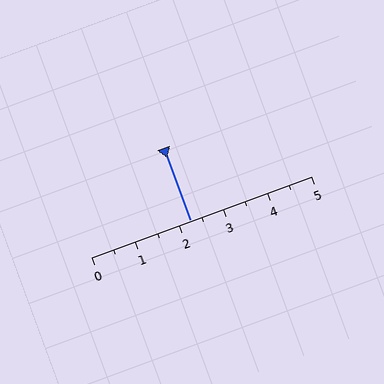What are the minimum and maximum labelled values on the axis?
The axis runs from 0 to 5.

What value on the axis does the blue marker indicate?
The marker indicates approximately 2.2.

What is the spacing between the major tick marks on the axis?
The major ticks are spaced 1 apart.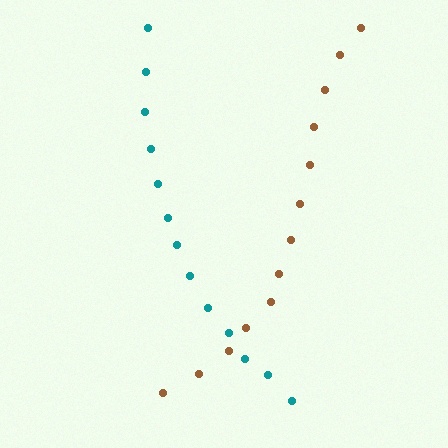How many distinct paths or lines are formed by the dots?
There are 2 distinct paths.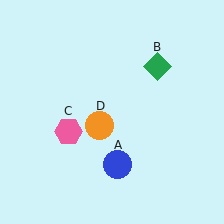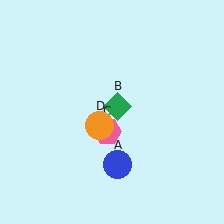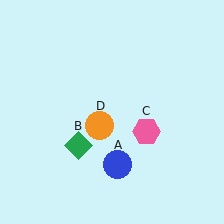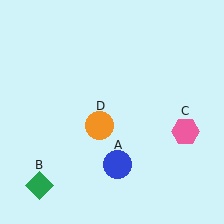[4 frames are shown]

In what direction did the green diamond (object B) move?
The green diamond (object B) moved down and to the left.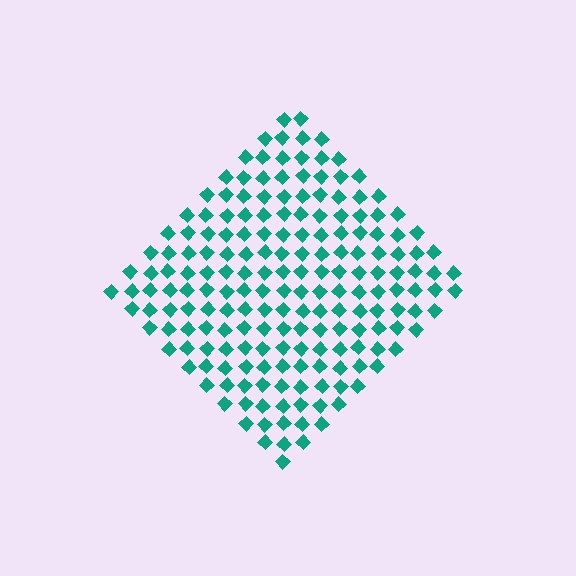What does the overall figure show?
The overall figure shows a diamond.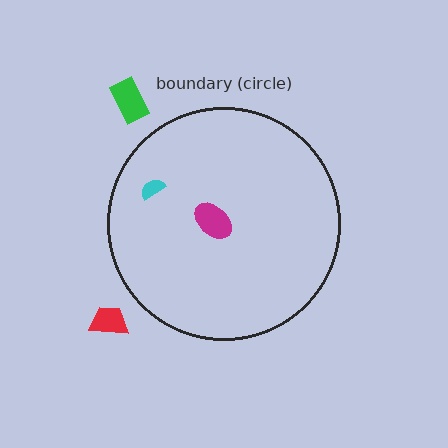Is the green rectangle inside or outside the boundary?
Outside.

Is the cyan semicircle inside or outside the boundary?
Inside.